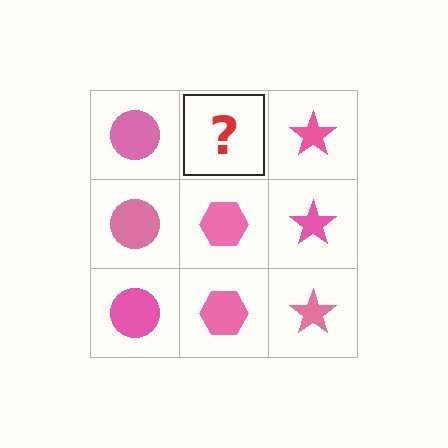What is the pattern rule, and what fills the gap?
The rule is that each column has a consistent shape. The gap should be filled with a pink hexagon.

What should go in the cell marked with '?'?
The missing cell should contain a pink hexagon.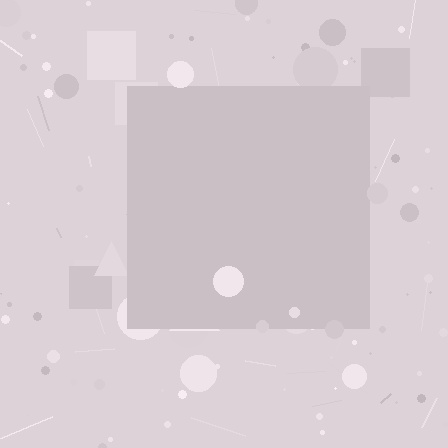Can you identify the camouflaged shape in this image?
The camouflaged shape is a square.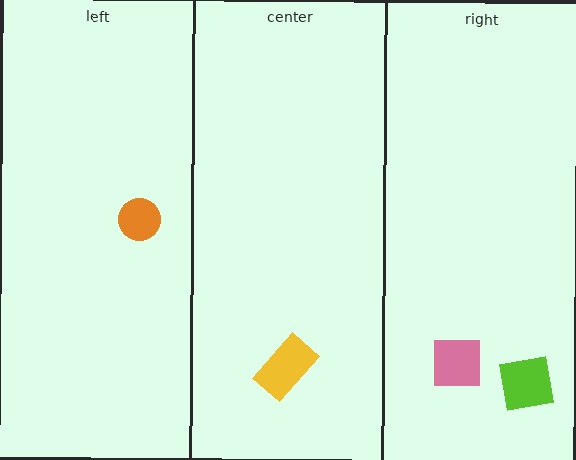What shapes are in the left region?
The orange circle.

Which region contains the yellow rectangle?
The center region.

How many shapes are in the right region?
2.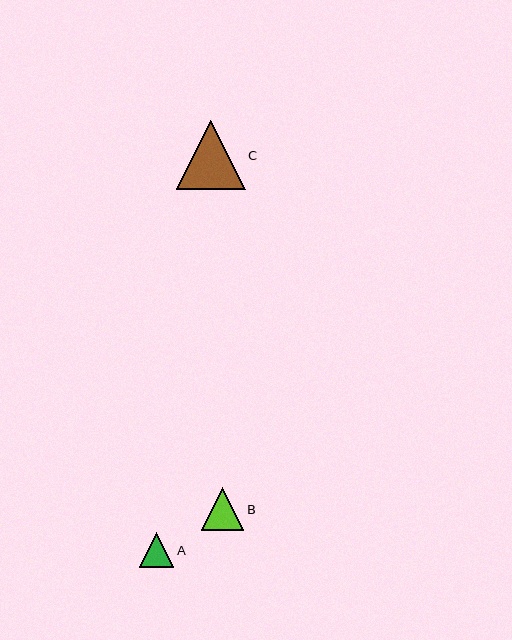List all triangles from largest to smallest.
From largest to smallest: C, B, A.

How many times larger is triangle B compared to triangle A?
Triangle B is approximately 1.2 times the size of triangle A.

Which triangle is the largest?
Triangle C is the largest with a size of approximately 69 pixels.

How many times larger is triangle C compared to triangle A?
Triangle C is approximately 2.0 times the size of triangle A.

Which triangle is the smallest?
Triangle A is the smallest with a size of approximately 34 pixels.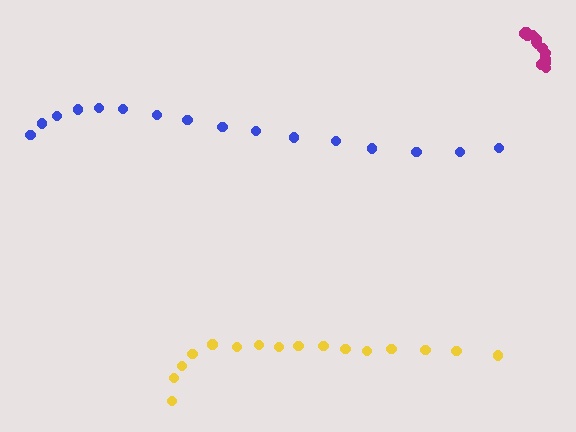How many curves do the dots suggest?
There are 3 distinct paths.